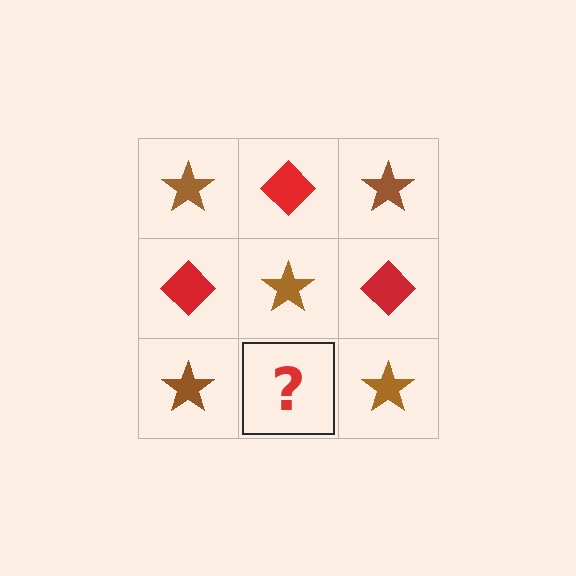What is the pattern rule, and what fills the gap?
The rule is that it alternates brown star and red diamond in a checkerboard pattern. The gap should be filled with a red diamond.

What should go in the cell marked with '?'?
The missing cell should contain a red diamond.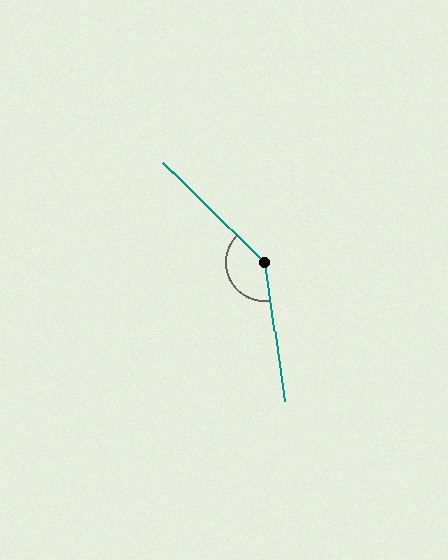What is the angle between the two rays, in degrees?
Approximately 143 degrees.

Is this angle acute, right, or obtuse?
It is obtuse.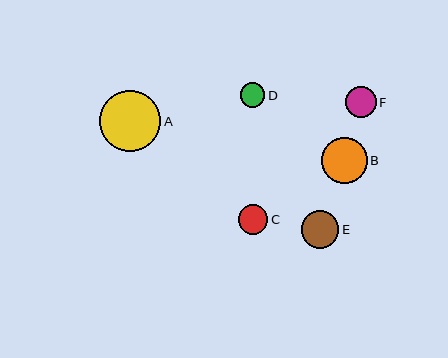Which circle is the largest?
Circle A is the largest with a size of approximately 61 pixels.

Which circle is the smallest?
Circle D is the smallest with a size of approximately 24 pixels.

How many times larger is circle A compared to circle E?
Circle A is approximately 1.6 times the size of circle E.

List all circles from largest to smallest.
From largest to smallest: A, B, E, F, C, D.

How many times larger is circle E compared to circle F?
Circle E is approximately 1.2 times the size of circle F.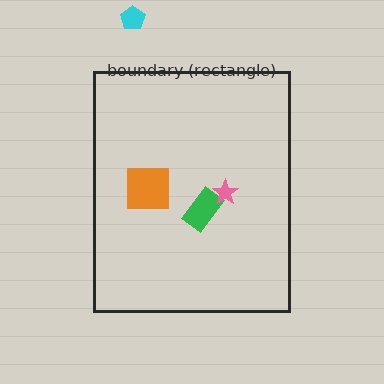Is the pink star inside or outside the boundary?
Inside.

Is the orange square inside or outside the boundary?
Inside.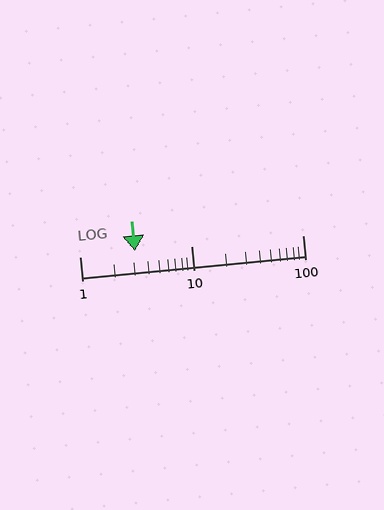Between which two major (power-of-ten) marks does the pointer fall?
The pointer is between 1 and 10.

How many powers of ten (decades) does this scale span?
The scale spans 2 decades, from 1 to 100.